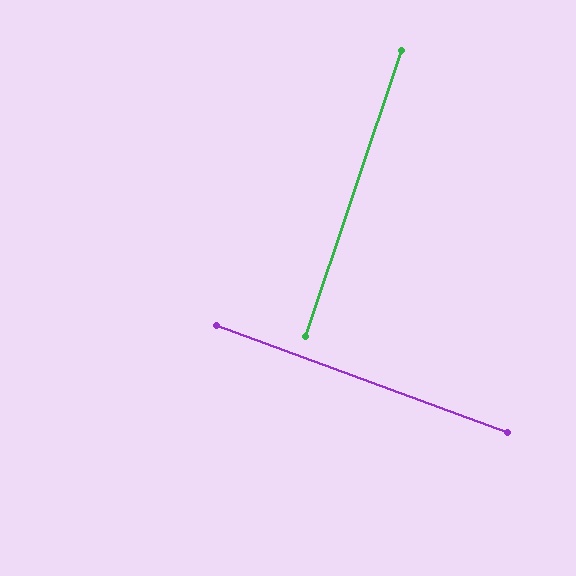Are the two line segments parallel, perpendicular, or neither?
Perpendicular — they meet at approximately 88°.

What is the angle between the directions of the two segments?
Approximately 88 degrees.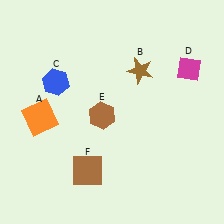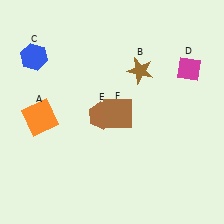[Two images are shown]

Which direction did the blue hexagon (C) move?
The blue hexagon (C) moved up.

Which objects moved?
The objects that moved are: the blue hexagon (C), the brown square (F).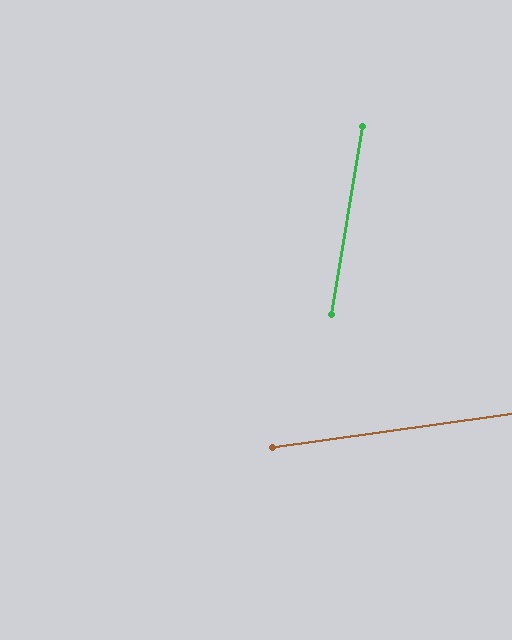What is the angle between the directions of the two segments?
Approximately 73 degrees.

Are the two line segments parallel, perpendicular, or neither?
Neither parallel nor perpendicular — they differ by about 73°.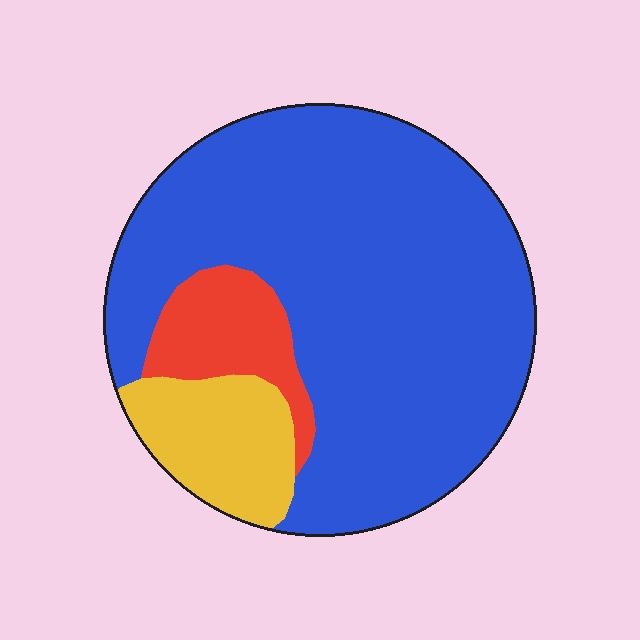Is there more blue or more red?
Blue.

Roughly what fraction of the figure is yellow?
Yellow takes up about one eighth (1/8) of the figure.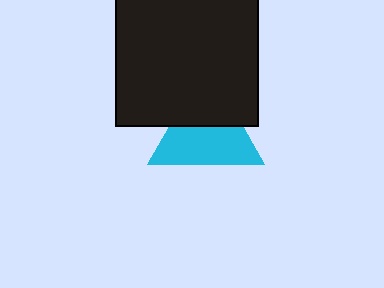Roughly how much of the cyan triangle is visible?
About half of it is visible (roughly 60%).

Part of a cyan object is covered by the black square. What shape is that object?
It is a triangle.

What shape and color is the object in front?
The object in front is a black square.